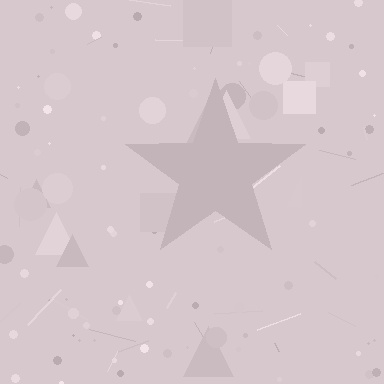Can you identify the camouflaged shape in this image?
The camouflaged shape is a star.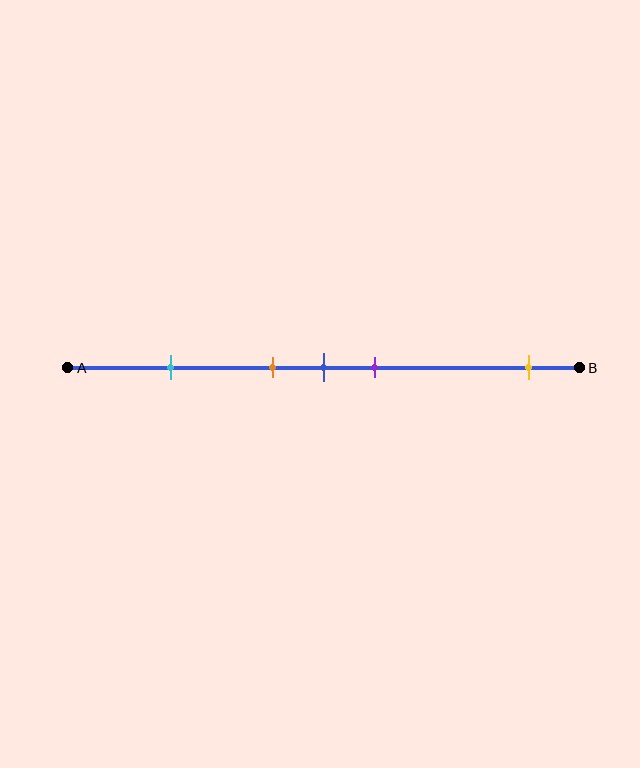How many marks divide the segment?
There are 5 marks dividing the segment.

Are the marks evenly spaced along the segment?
No, the marks are not evenly spaced.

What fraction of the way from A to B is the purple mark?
The purple mark is approximately 60% (0.6) of the way from A to B.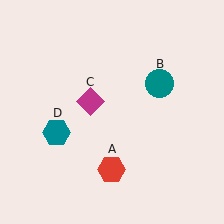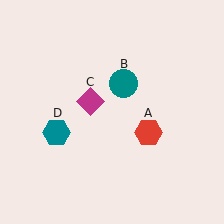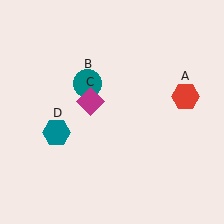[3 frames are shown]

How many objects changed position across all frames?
2 objects changed position: red hexagon (object A), teal circle (object B).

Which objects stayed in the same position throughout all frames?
Magenta diamond (object C) and teal hexagon (object D) remained stationary.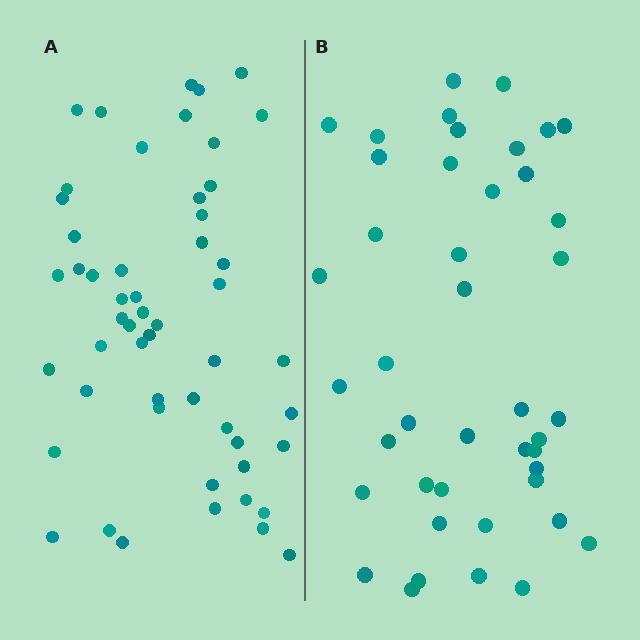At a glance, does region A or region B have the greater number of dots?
Region A (the left region) has more dots.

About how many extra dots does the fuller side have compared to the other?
Region A has roughly 10 or so more dots than region B.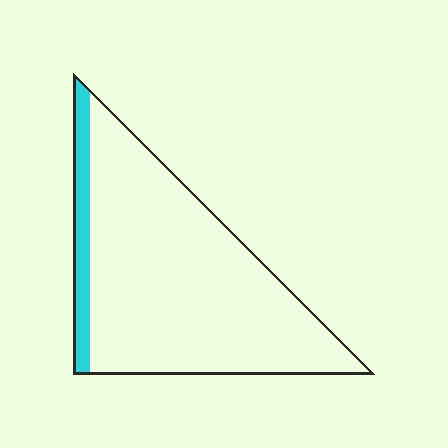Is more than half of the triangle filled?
No.